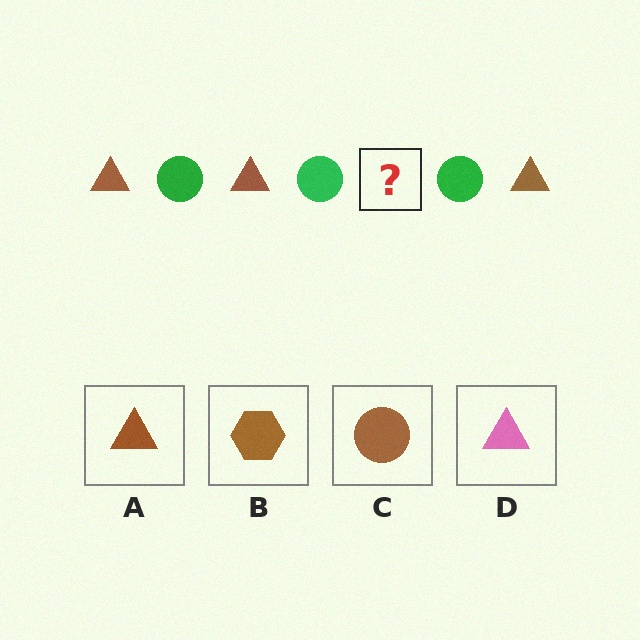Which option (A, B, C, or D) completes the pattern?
A.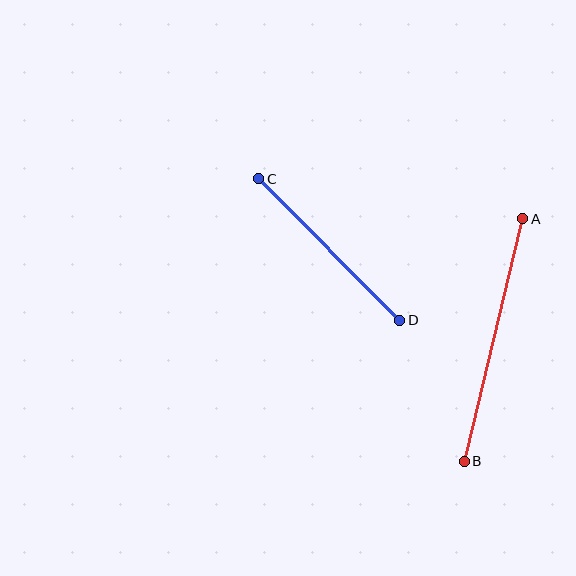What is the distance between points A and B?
The distance is approximately 249 pixels.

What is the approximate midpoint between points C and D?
The midpoint is at approximately (329, 249) pixels.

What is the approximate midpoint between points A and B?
The midpoint is at approximately (493, 340) pixels.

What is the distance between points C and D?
The distance is approximately 200 pixels.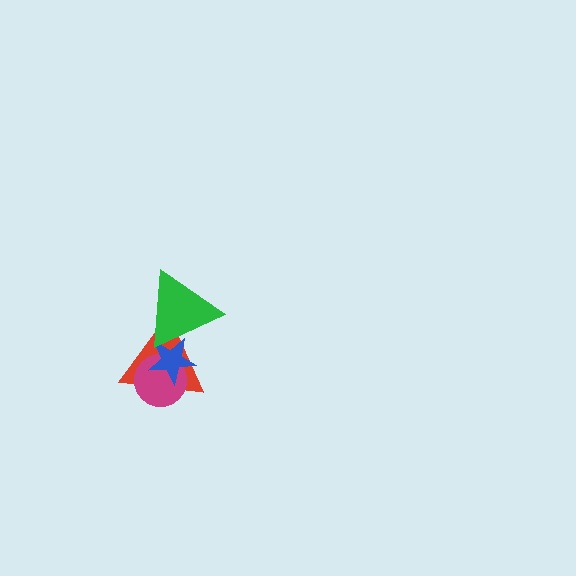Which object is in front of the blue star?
The green triangle is in front of the blue star.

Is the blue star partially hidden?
Yes, it is partially covered by another shape.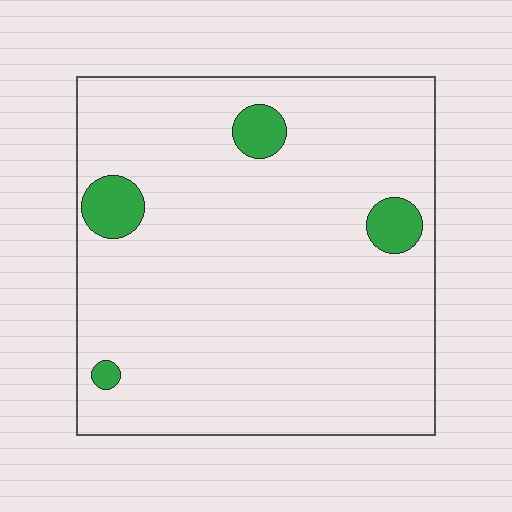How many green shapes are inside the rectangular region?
4.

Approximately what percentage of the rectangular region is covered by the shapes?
Approximately 5%.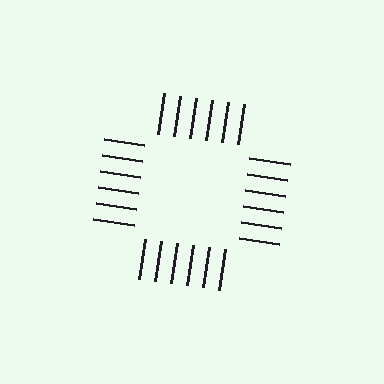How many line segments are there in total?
24 — 6 along each of the 4 edges.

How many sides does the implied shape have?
4 sides — the line-ends trace a square.